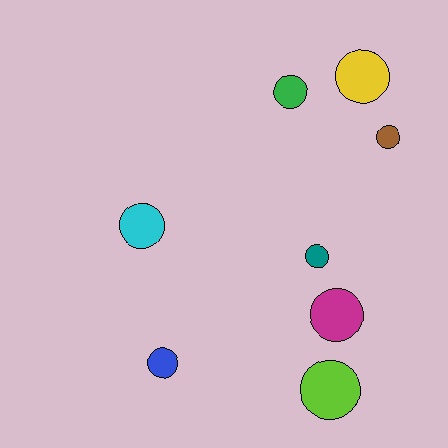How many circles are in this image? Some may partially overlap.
There are 8 circles.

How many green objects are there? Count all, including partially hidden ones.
There is 1 green object.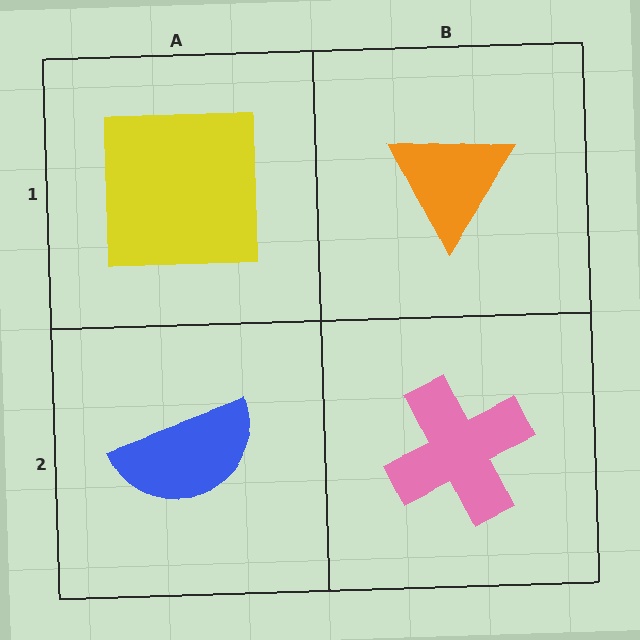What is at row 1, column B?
An orange triangle.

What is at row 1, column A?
A yellow square.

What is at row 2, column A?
A blue semicircle.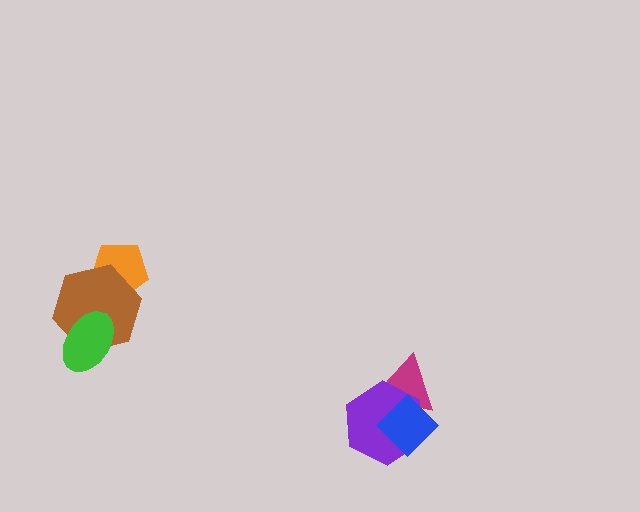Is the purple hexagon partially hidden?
Yes, it is partially covered by another shape.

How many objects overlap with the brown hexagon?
2 objects overlap with the brown hexagon.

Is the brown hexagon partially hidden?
Yes, it is partially covered by another shape.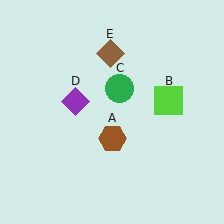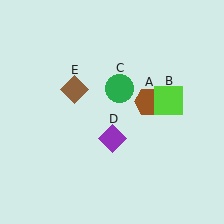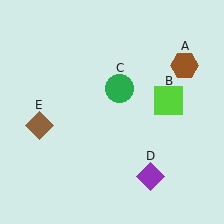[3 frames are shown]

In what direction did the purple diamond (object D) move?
The purple diamond (object D) moved down and to the right.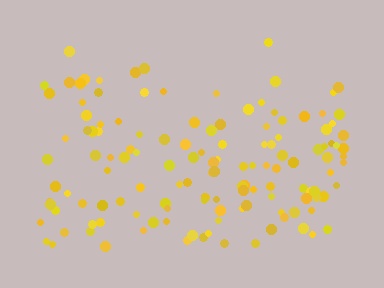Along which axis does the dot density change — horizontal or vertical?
Vertical.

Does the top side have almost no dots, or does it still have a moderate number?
Still a moderate number, just noticeably fewer than the bottom.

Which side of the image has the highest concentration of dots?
The bottom.